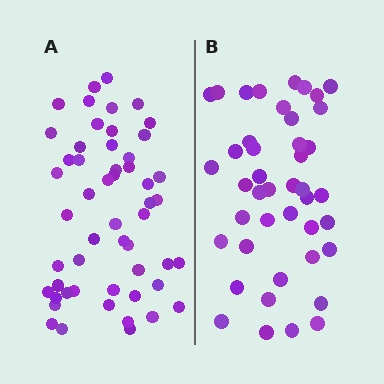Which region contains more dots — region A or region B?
Region A (the left region) has more dots.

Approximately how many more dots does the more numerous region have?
Region A has roughly 10 or so more dots than region B.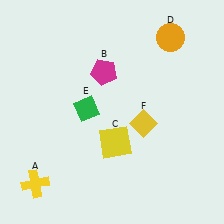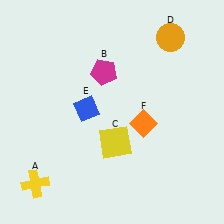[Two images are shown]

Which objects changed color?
E changed from green to blue. F changed from yellow to orange.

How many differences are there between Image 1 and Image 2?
There are 2 differences between the two images.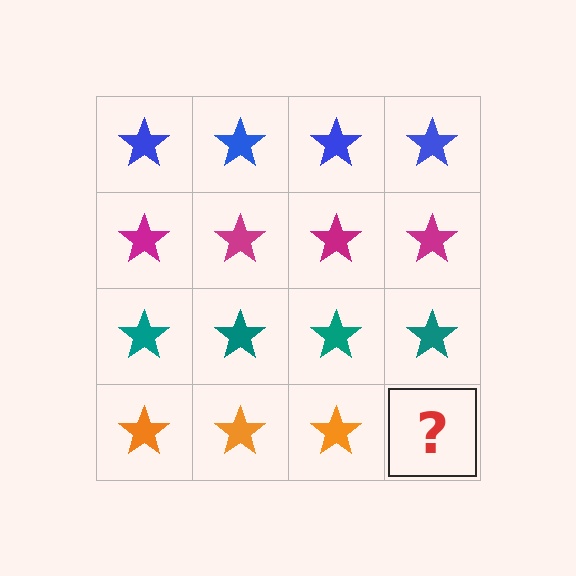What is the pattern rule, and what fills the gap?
The rule is that each row has a consistent color. The gap should be filled with an orange star.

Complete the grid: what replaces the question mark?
The question mark should be replaced with an orange star.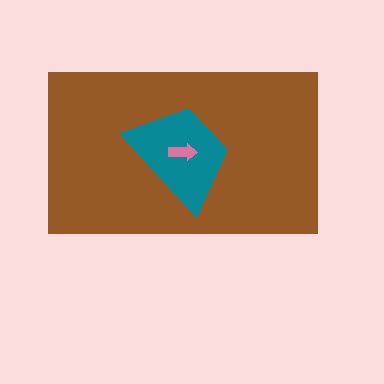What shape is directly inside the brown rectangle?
The teal trapezoid.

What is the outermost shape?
The brown rectangle.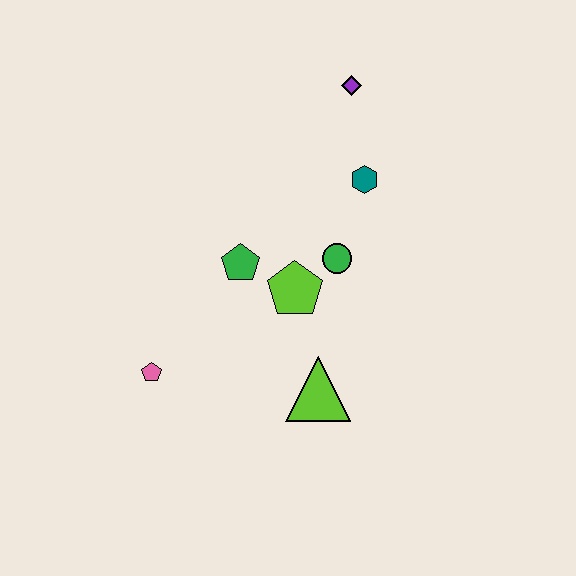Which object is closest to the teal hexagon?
The green circle is closest to the teal hexagon.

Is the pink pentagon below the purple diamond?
Yes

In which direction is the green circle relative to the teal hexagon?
The green circle is below the teal hexagon.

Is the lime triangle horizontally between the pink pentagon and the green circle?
Yes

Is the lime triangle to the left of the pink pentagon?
No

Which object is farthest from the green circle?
The pink pentagon is farthest from the green circle.